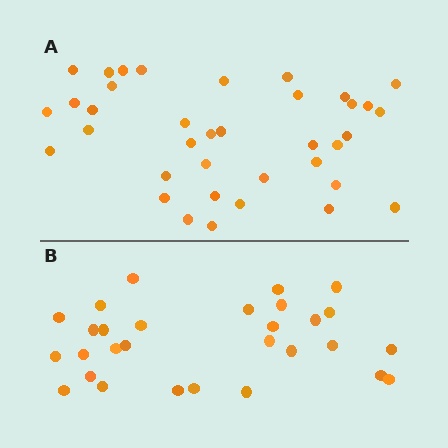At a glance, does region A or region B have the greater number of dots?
Region A (the top region) has more dots.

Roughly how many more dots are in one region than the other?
Region A has roughly 8 or so more dots than region B.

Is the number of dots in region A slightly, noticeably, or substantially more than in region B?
Region A has noticeably more, but not dramatically so. The ratio is roughly 1.3 to 1.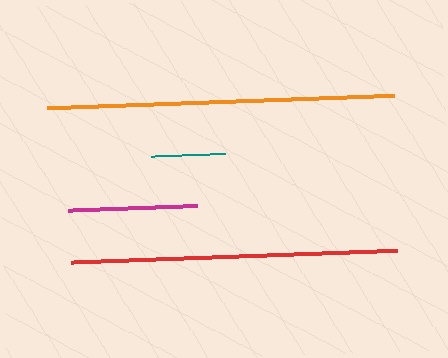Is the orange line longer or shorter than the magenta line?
The orange line is longer than the magenta line.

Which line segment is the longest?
The orange line is the longest at approximately 347 pixels.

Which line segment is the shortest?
The teal line is the shortest at approximately 74 pixels.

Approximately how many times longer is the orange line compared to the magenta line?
The orange line is approximately 2.7 times the length of the magenta line.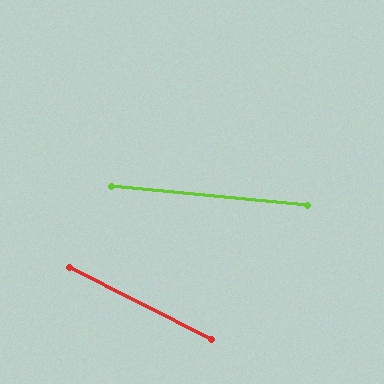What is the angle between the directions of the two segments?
Approximately 21 degrees.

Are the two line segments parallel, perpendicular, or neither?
Neither parallel nor perpendicular — they differ by about 21°.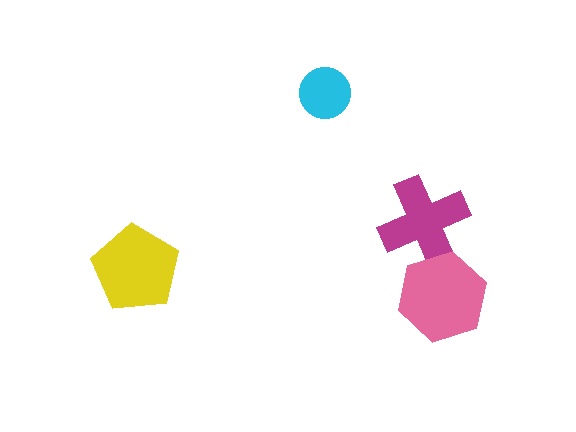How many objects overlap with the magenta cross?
1 object overlaps with the magenta cross.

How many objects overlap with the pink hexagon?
1 object overlaps with the pink hexagon.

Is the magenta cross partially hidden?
Yes, it is partially covered by another shape.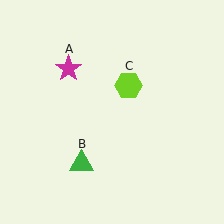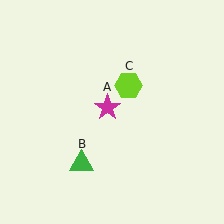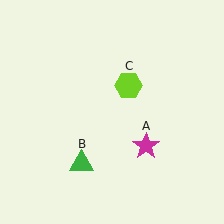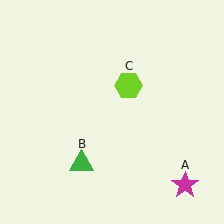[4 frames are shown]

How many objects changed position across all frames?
1 object changed position: magenta star (object A).